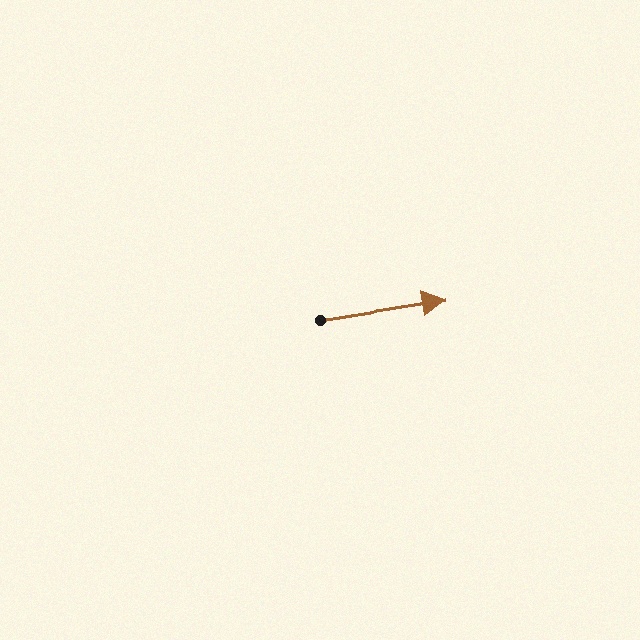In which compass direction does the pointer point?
East.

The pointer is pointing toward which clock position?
Roughly 3 o'clock.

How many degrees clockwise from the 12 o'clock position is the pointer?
Approximately 81 degrees.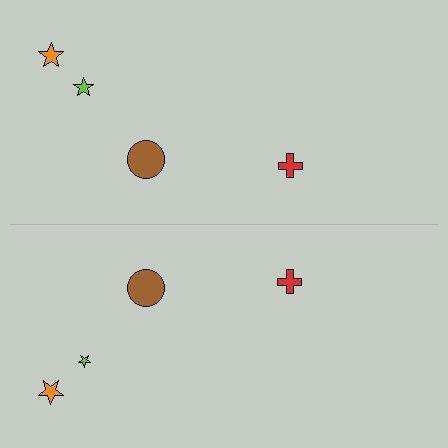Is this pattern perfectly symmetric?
No, the pattern is not perfectly symmetric. The lime star on the bottom side has a different size than its mirror counterpart.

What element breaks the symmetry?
The lime star on the bottom side has a different size than its mirror counterpart.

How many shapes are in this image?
There are 8 shapes in this image.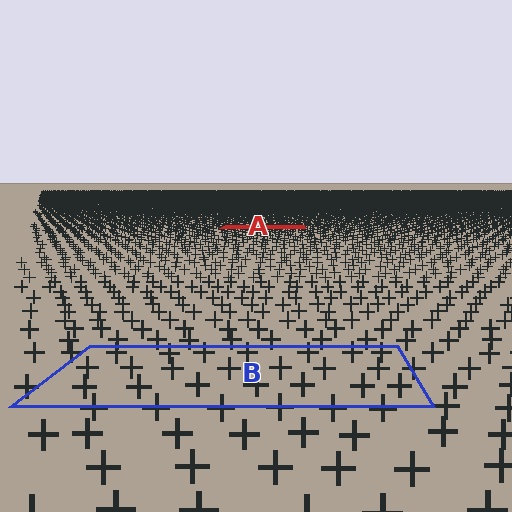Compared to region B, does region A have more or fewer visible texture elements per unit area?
Region A has more texture elements per unit area — they are packed more densely because it is farther away.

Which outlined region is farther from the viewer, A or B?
Region A is farther from the viewer — the texture elements inside it appear smaller and more densely packed.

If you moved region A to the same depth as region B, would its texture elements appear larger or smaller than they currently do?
They would appear larger. At a closer depth, the same texture elements are projected at a bigger on-screen size.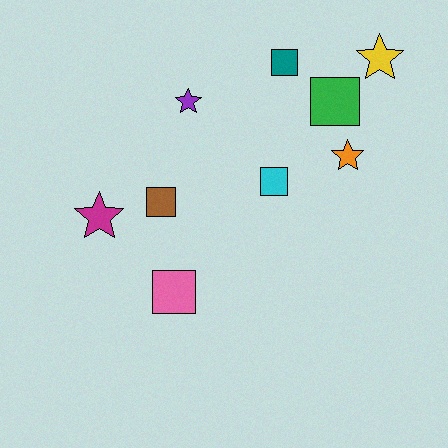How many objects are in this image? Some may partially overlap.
There are 9 objects.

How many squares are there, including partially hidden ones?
There are 5 squares.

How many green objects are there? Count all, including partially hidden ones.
There is 1 green object.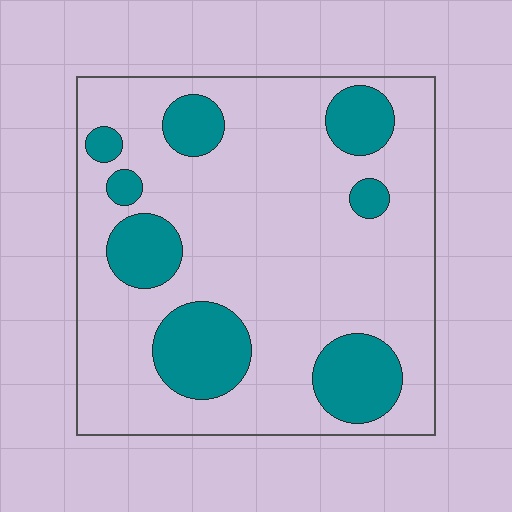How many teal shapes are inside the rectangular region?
8.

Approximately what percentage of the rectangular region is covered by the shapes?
Approximately 25%.